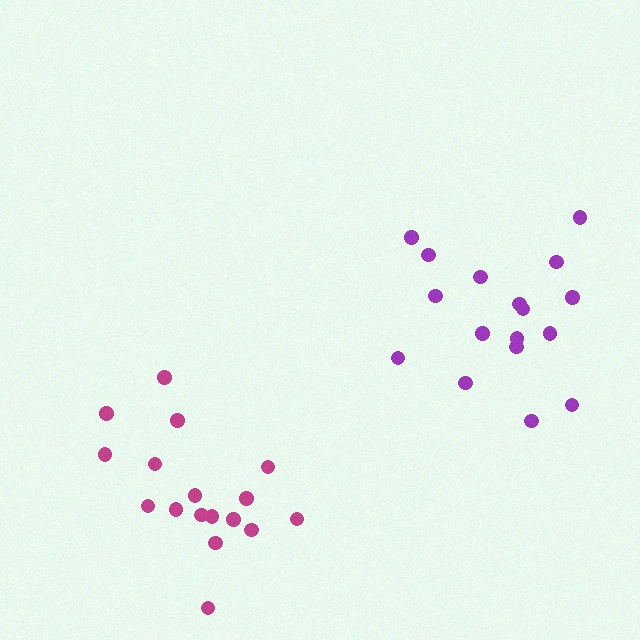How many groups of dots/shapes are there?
There are 2 groups.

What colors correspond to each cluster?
The clusters are colored: magenta, purple.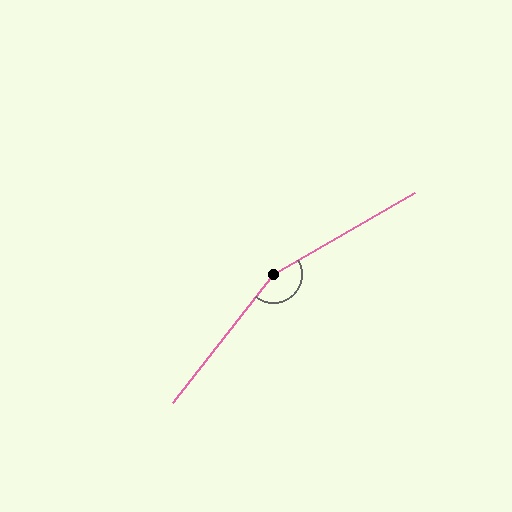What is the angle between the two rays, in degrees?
Approximately 158 degrees.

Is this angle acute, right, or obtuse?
It is obtuse.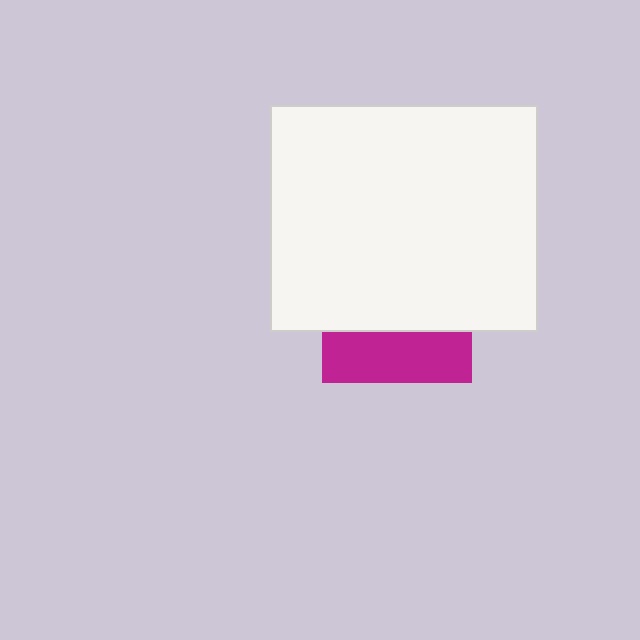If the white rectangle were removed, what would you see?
You would see the complete magenta square.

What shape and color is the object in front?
The object in front is a white rectangle.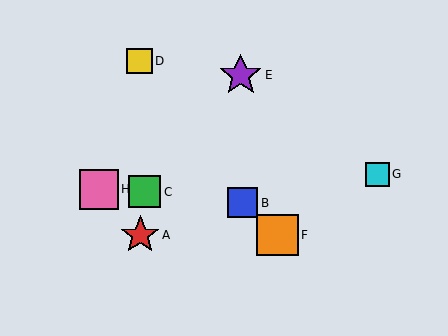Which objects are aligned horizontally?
Objects A, F are aligned horizontally.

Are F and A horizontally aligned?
Yes, both are at y≈235.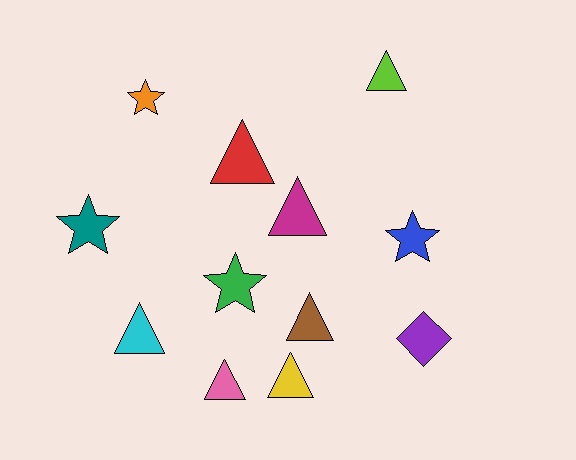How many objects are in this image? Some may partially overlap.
There are 12 objects.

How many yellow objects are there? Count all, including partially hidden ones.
There is 1 yellow object.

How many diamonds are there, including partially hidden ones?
There is 1 diamond.